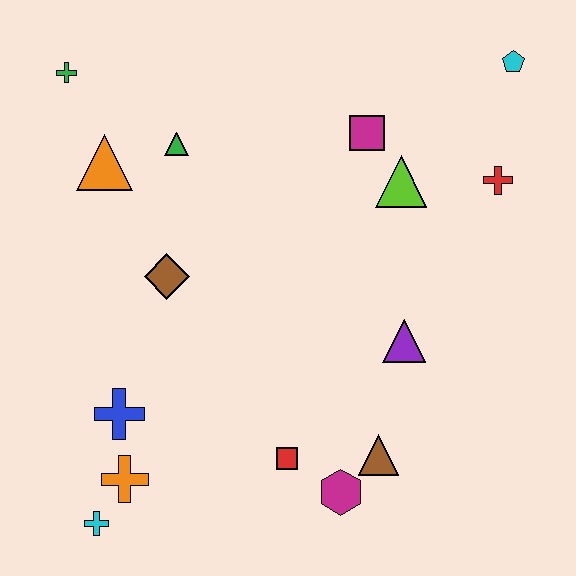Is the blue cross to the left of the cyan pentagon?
Yes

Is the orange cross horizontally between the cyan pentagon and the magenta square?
No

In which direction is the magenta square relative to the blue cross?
The magenta square is above the blue cross.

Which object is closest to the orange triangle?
The green triangle is closest to the orange triangle.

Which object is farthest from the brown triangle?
The green cross is farthest from the brown triangle.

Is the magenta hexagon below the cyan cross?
No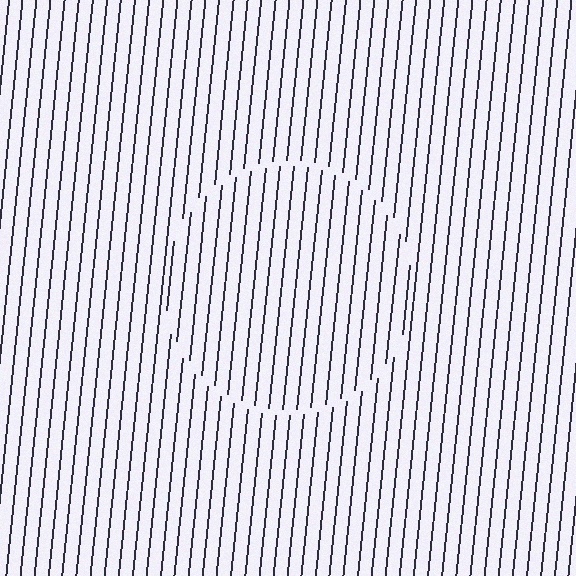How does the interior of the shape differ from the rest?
The interior of the shape contains the same grating, shifted by half a period — the contour is defined by the phase discontinuity where line-ends from the inner and outer gratings abut.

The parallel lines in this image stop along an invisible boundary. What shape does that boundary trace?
An illusory circle. The interior of the shape contains the same grating, shifted by half a period — the contour is defined by the phase discontinuity where line-ends from the inner and outer gratings abut.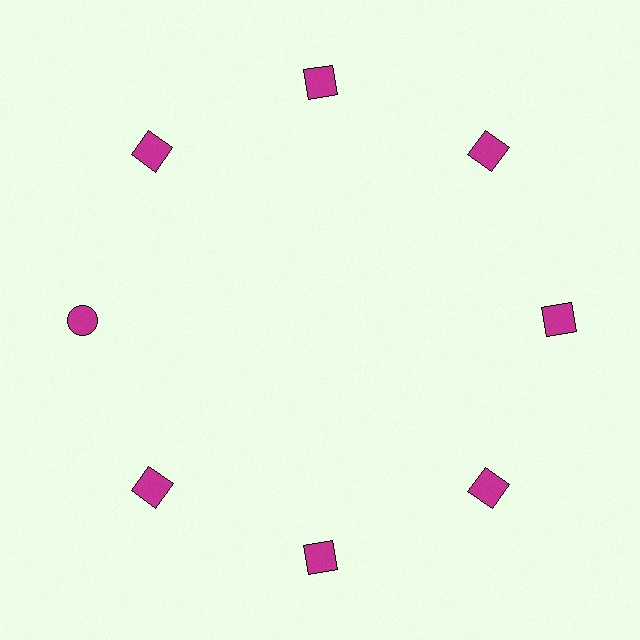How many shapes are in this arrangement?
There are 8 shapes arranged in a ring pattern.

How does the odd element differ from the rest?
It has a different shape: circle instead of square.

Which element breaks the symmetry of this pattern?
The magenta circle at roughly the 9 o'clock position breaks the symmetry. All other shapes are magenta squares.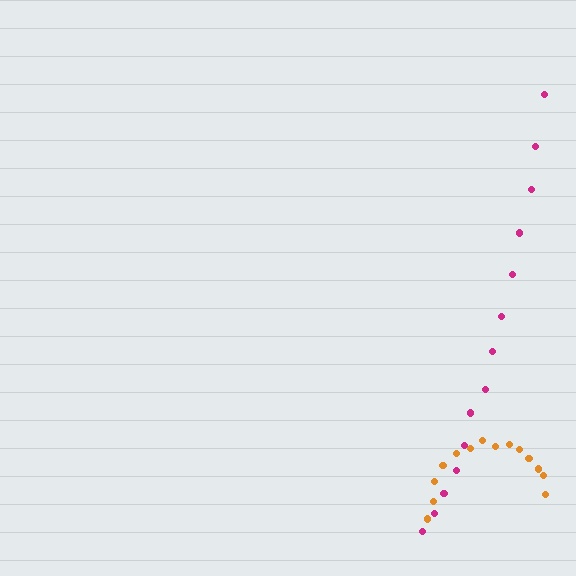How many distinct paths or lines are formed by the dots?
There are 2 distinct paths.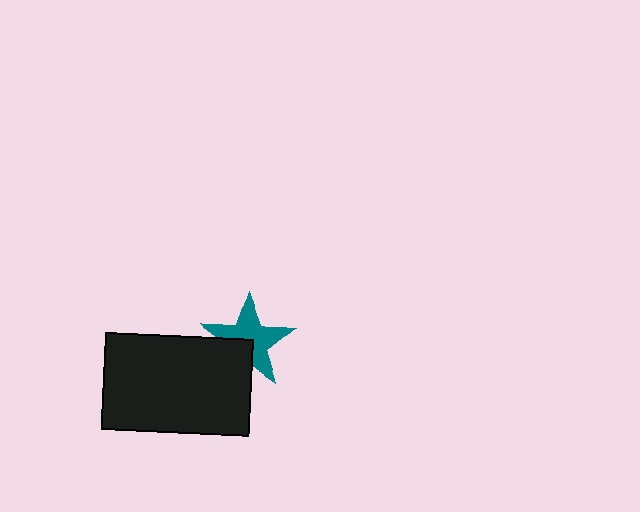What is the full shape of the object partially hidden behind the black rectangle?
The partially hidden object is a teal star.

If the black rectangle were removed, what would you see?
You would see the complete teal star.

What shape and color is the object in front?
The object in front is a black rectangle.